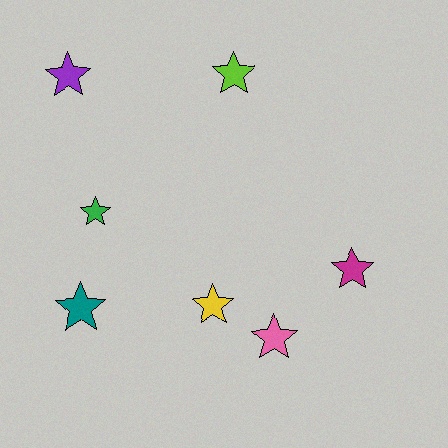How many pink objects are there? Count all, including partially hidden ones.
There is 1 pink object.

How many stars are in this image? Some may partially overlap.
There are 7 stars.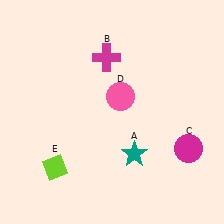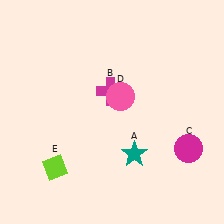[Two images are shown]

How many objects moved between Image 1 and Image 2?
1 object moved between the two images.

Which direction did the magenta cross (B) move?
The magenta cross (B) moved down.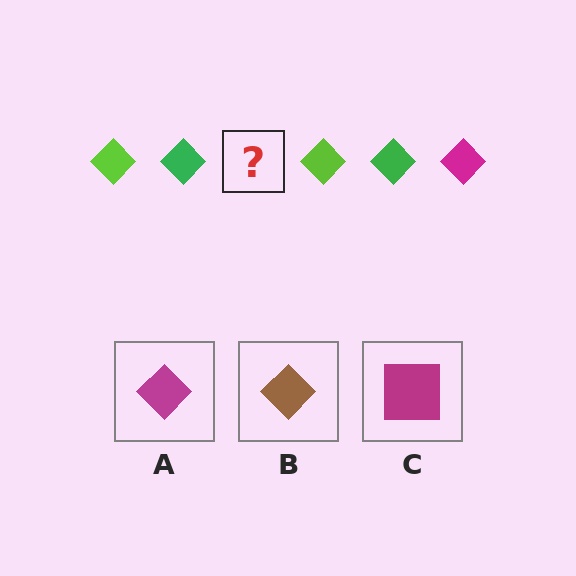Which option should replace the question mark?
Option A.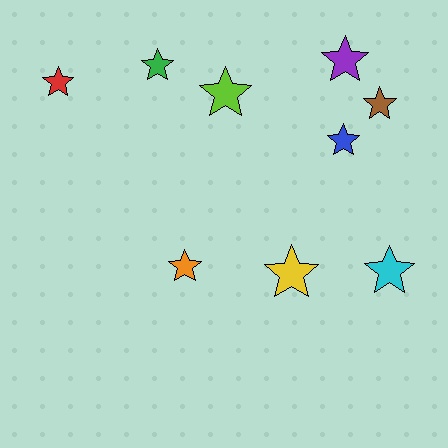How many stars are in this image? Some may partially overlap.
There are 9 stars.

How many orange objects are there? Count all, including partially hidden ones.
There is 1 orange object.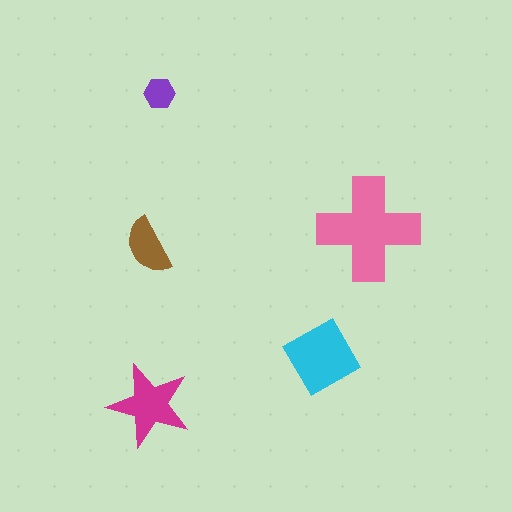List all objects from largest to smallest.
The pink cross, the cyan diamond, the magenta star, the brown semicircle, the purple hexagon.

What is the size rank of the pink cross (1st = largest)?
1st.